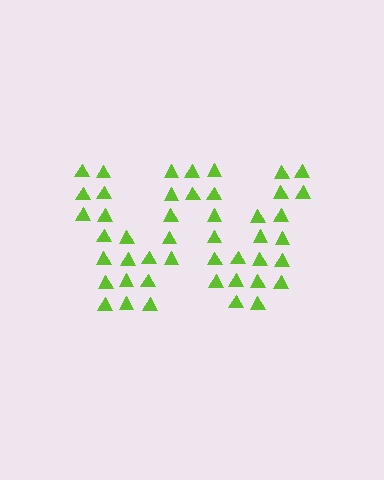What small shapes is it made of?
It is made of small triangles.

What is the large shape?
The large shape is the letter W.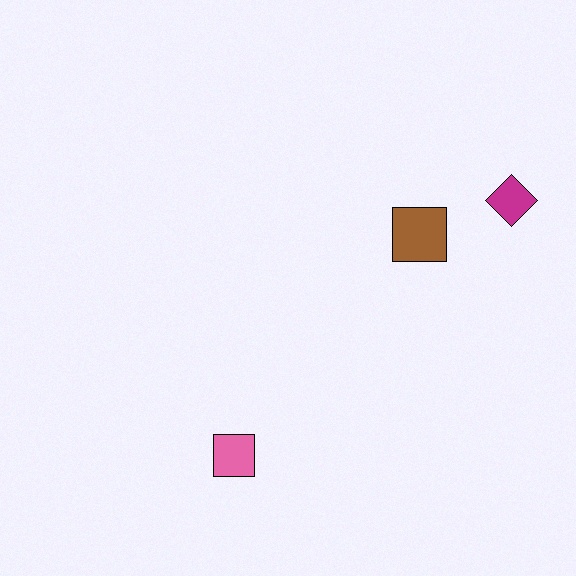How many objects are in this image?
There are 3 objects.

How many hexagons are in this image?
There are no hexagons.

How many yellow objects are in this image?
There are no yellow objects.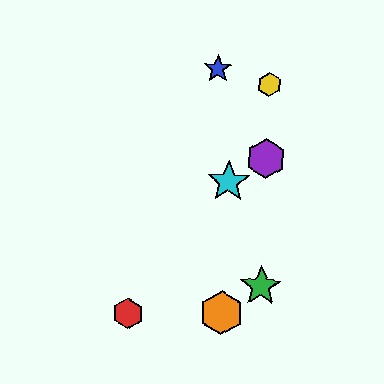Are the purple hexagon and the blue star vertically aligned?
No, the purple hexagon is at x≈266 and the blue star is at x≈218.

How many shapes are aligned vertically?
3 shapes (the green star, the yellow hexagon, the purple hexagon) are aligned vertically.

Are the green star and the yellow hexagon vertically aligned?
Yes, both are at x≈261.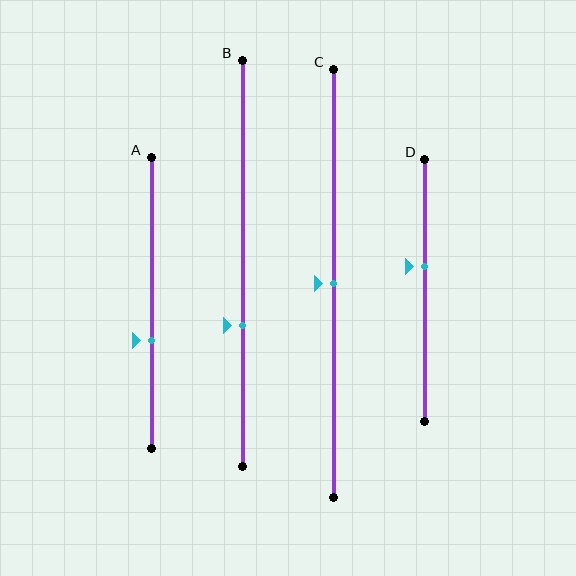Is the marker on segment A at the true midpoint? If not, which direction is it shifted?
No, the marker on segment A is shifted downward by about 13% of the segment length.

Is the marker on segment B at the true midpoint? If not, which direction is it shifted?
No, the marker on segment B is shifted downward by about 15% of the segment length.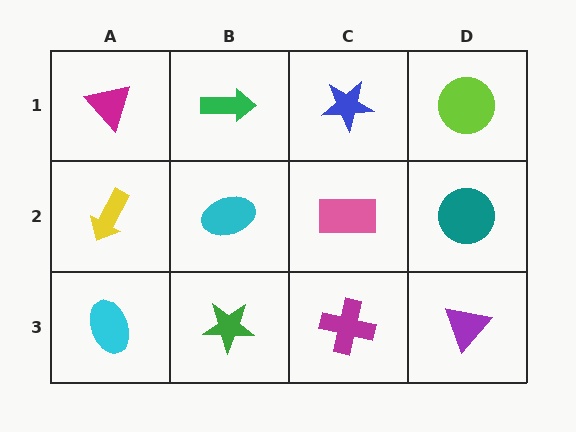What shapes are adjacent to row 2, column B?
A green arrow (row 1, column B), a green star (row 3, column B), a yellow arrow (row 2, column A), a pink rectangle (row 2, column C).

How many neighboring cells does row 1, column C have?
3.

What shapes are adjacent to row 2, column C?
A blue star (row 1, column C), a magenta cross (row 3, column C), a cyan ellipse (row 2, column B), a teal circle (row 2, column D).